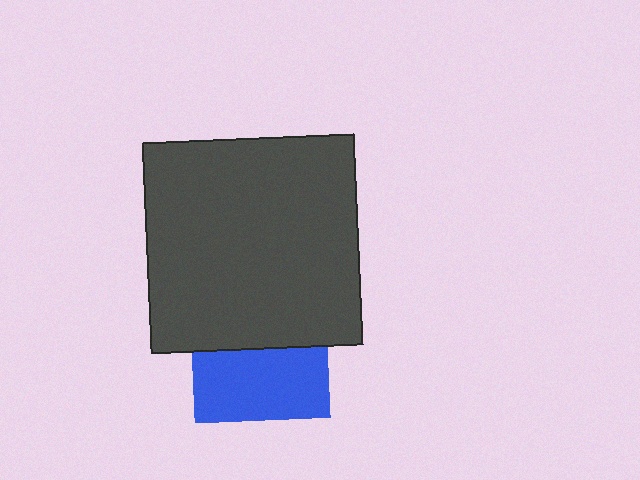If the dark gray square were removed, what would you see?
You would see the complete blue square.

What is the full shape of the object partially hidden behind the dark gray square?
The partially hidden object is a blue square.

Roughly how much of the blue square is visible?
About half of it is visible (roughly 51%).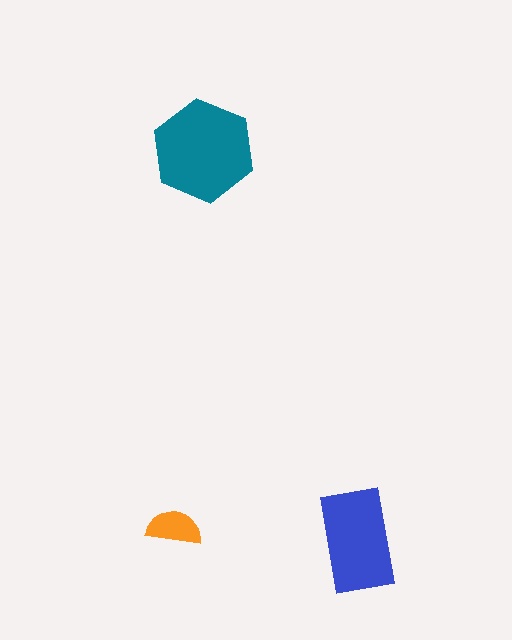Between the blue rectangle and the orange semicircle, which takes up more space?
The blue rectangle.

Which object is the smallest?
The orange semicircle.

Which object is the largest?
The teal hexagon.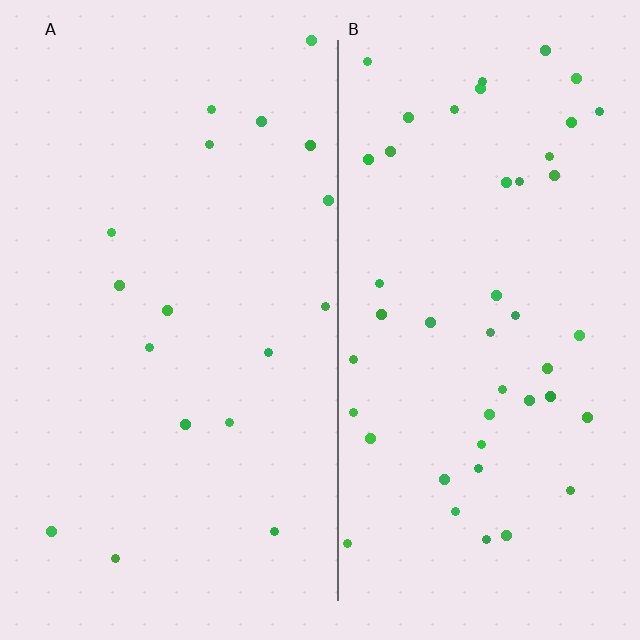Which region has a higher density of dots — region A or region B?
B (the right).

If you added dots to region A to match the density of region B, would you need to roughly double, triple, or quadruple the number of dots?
Approximately triple.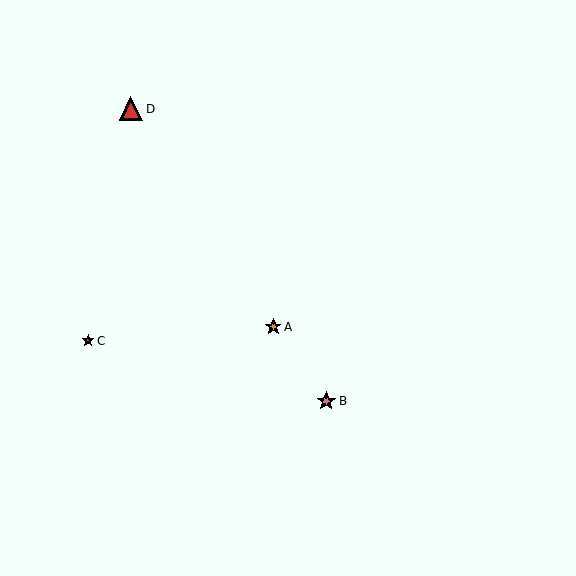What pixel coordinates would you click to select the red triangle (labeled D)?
Click at (131, 109) to select the red triangle D.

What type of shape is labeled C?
Shape C is a magenta star.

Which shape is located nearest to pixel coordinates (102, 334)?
The magenta star (labeled C) at (88, 341) is nearest to that location.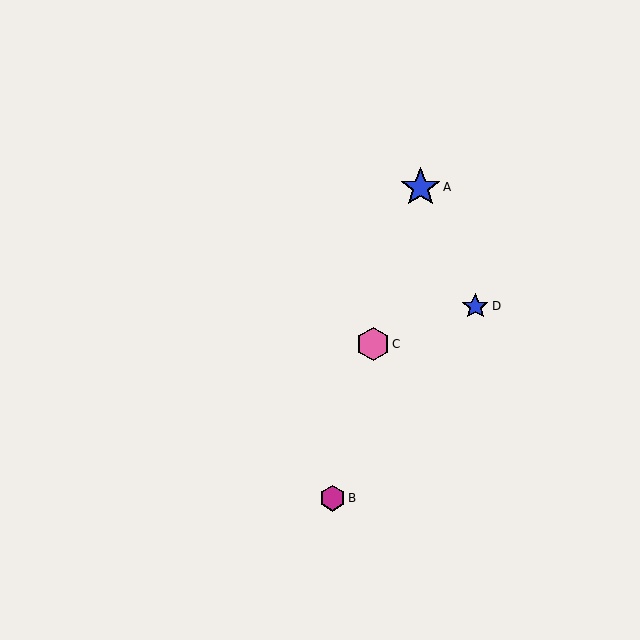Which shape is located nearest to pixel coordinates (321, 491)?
The magenta hexagon (labeled B) at (332, 498) is nearest to that location.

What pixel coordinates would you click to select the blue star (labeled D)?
Click at (475, 306) to select the blue star D.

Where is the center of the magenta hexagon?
The center of the magenta hexagon is at (332, 498).